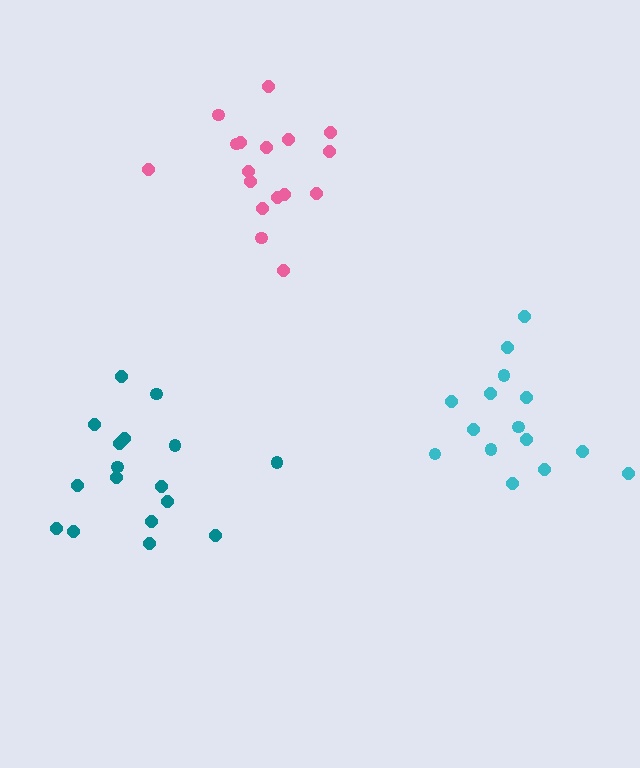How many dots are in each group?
Group 1: 17 dots, Group 2: 17 dots, Group 3: 15 dots (49 total).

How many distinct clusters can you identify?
There are 3 distinct clusters.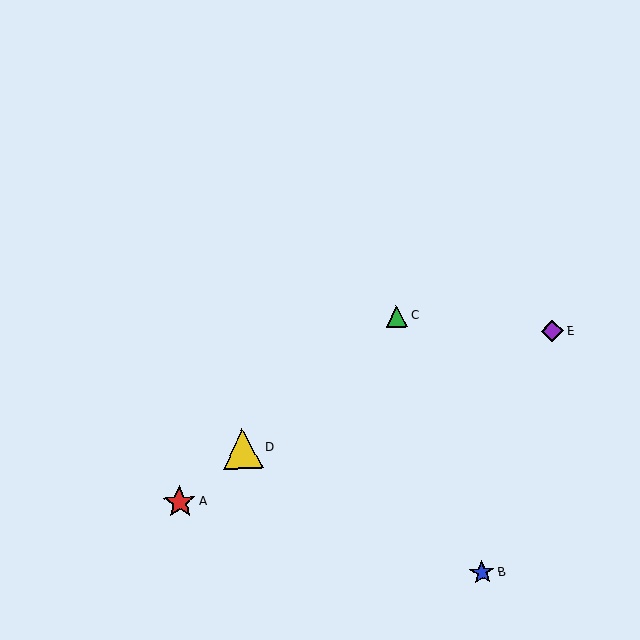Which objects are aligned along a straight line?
Objects A, C, D are aligned along a straight line.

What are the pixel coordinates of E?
Object E is at (552, 331).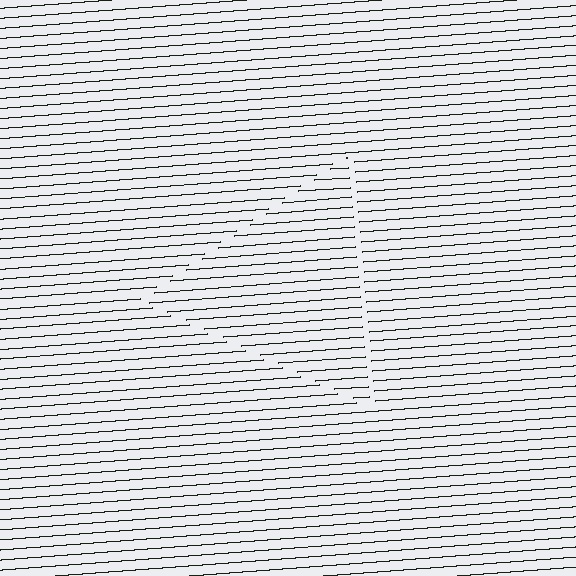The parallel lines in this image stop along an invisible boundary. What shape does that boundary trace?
An illusory triangle. The interior of the shape contains the same grating, shifted by half a period — the contour is defined by the phase discontinuity where line-ends from the inner and outer gratings abut.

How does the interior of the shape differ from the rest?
The interior of the shape contains the same grating, shifted by half a period — the contour is defined by the phase discontinuity where line-ends from the inner and outer gratings abut.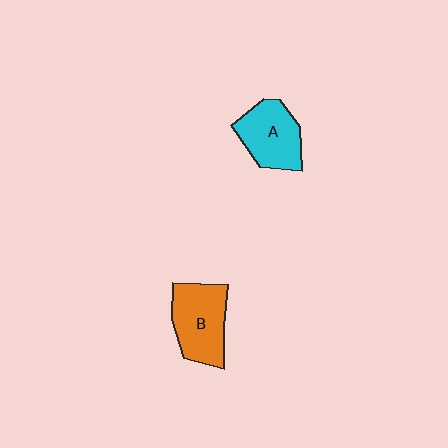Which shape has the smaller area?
Shape A (cyan).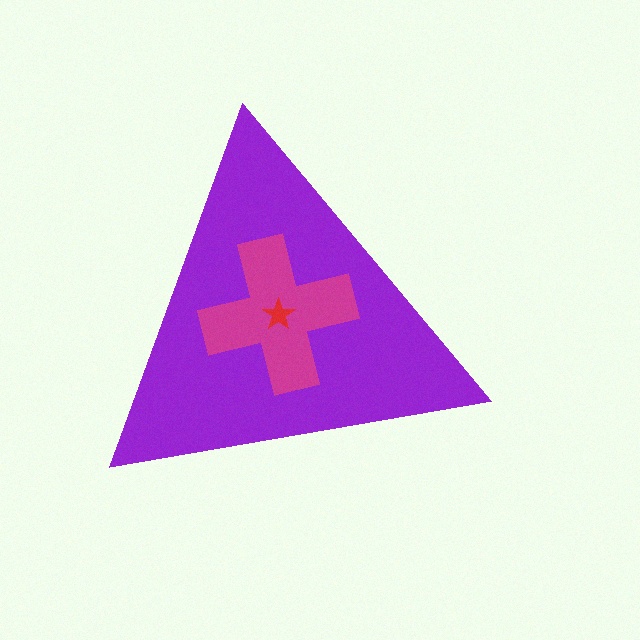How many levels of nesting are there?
3.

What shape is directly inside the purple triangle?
The magenta cross.